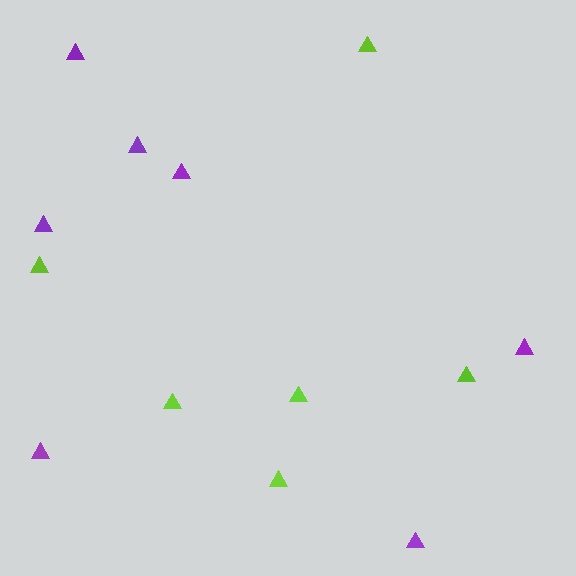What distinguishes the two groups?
There are 2 groups: one group of purple triangles (7) and one group of lime triangles (6).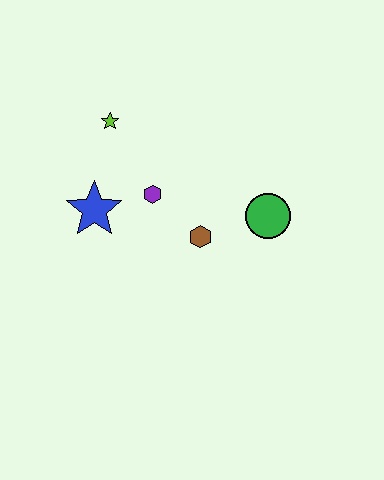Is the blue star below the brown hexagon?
No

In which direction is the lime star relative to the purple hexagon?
The lime star is above the purple hexagon.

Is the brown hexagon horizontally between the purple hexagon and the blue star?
No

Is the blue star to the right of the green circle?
No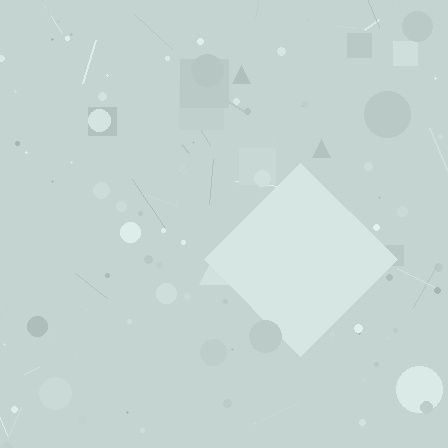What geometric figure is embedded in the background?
A diamond is embedded in the background.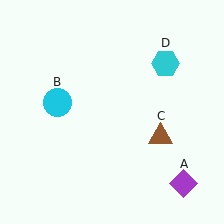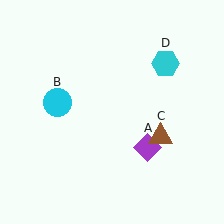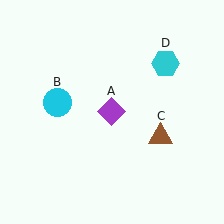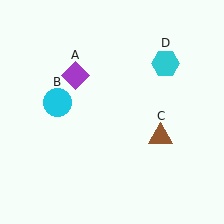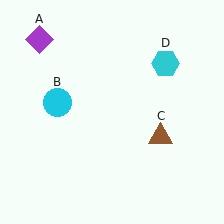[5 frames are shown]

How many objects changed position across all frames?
1 object changed position: purple diamond (object A).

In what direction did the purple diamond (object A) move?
The purple diamond (object A) moved up and to the left.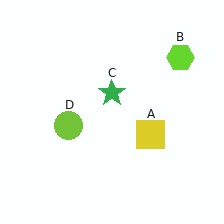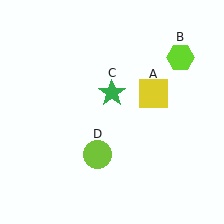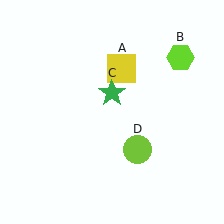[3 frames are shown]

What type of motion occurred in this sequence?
The yellow square (object A), lime circle (object D) rotated counterclockwise around the center of the scene.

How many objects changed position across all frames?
2 objects changed position: yellow square (object A), lime circle (object D).